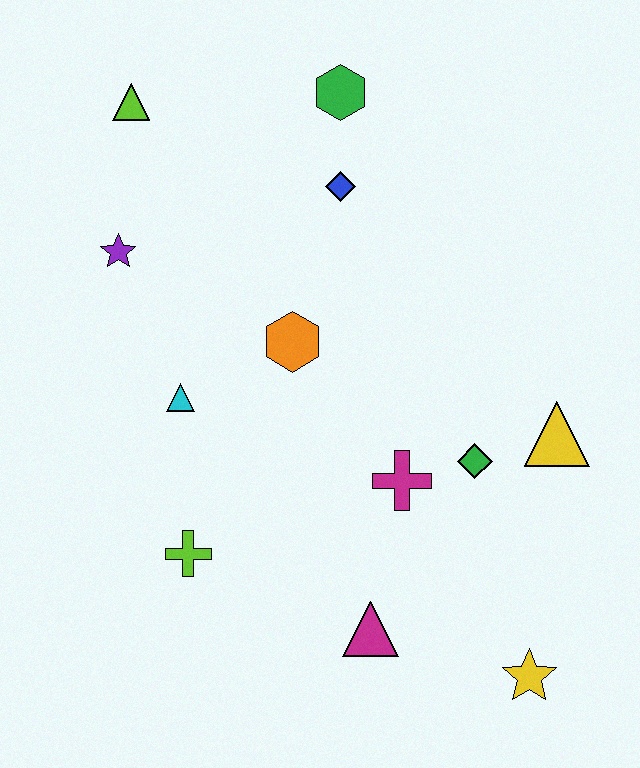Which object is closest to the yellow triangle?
The green diamond is closest to the yellow triangle.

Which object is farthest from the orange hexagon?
The yellow star is farthest from the orange hexagon.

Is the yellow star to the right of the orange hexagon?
Yes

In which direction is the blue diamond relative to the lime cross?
The blue diamond is above the lime cross.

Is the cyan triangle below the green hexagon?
Yes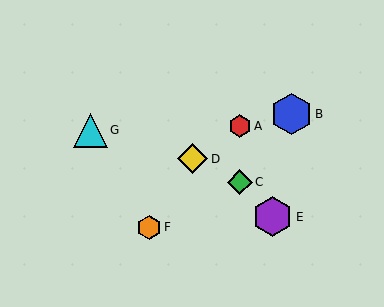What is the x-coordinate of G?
Object G is at x≈90.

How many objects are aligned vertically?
2 objects (A, C) are aligned vertically.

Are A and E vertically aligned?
No, A is at x≈240 and E is at x≈273.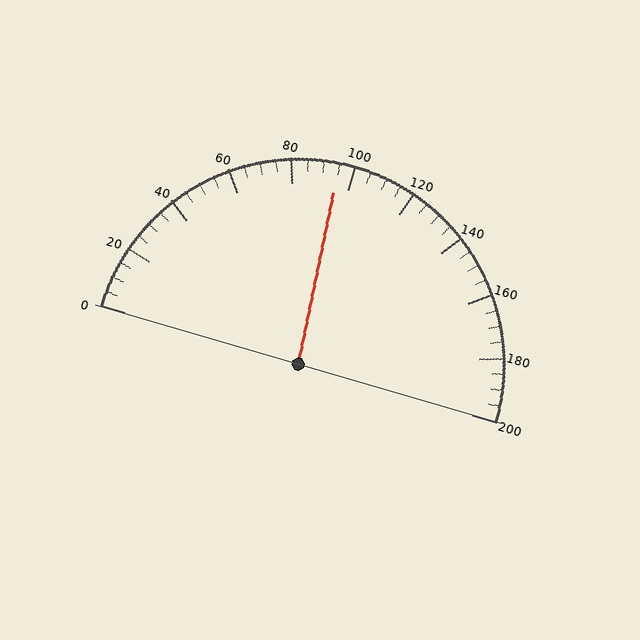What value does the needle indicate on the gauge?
The needle indicates approximately 95.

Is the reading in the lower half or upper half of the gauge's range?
The reading is in the lower half of the range (0 to 200).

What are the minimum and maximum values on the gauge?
The gauge ranges from 0 to 200.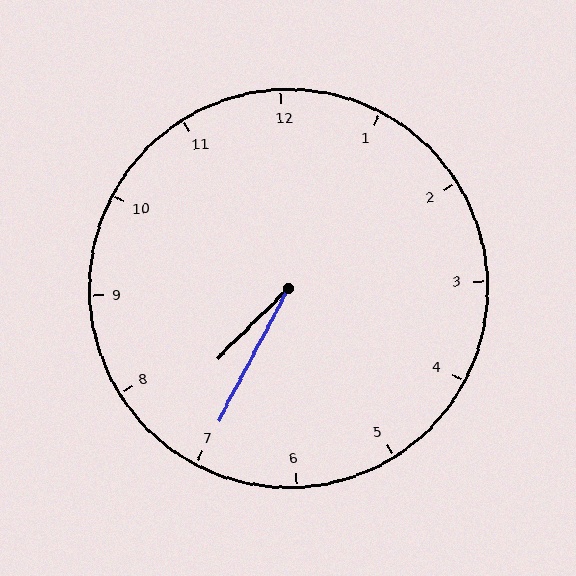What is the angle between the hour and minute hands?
Approximately 18 degrees.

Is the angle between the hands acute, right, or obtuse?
It is acute.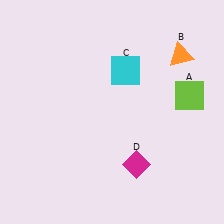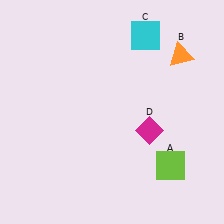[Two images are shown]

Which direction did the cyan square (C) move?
The cyan square (C) moved up.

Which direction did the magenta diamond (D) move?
The magenta diamond (D) moved up.